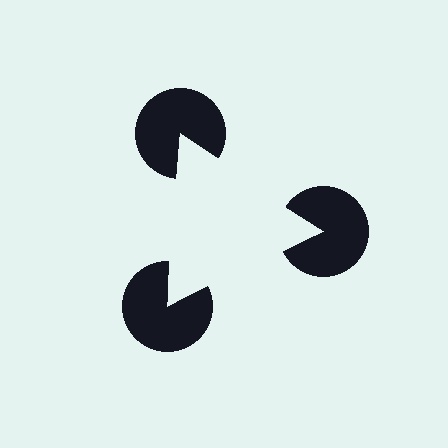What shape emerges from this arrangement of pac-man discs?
An illusory triangle — its edges are inferred from the aligned wedge cuts in the pac-man discs, not physically drawn.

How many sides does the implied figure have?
3 sides.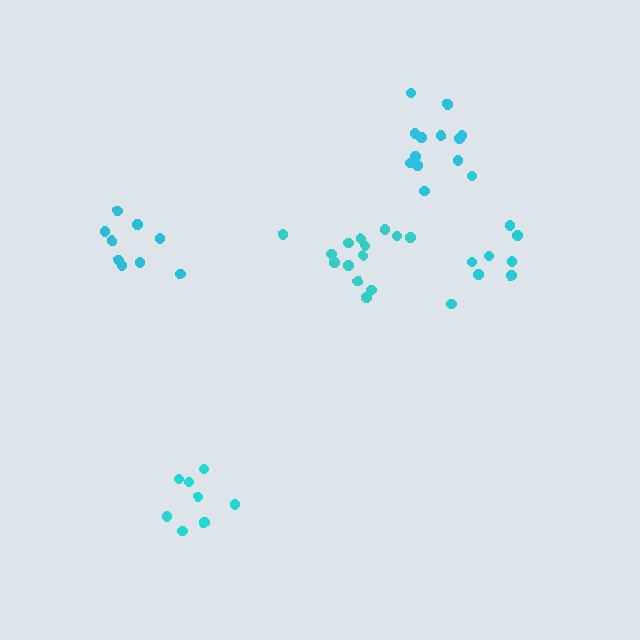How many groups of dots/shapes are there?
There are 5 groups.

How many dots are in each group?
Group 1: 8 dots, Group 2: 12 dots, Group 3: 9 dots, Group 4: 9 dots, Group 5: 14 dots (52 total).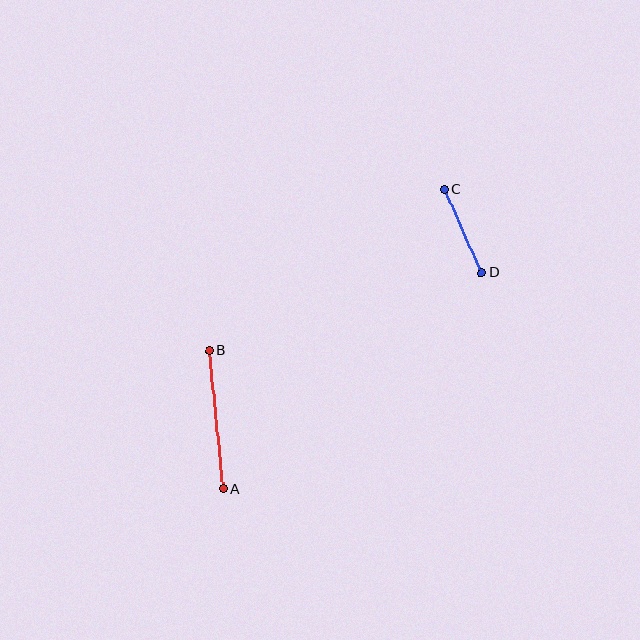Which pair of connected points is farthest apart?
Points A and B are farthest apart.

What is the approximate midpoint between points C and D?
The midpoint is at approximately (463, 231) pixels.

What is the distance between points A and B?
The distance is approximately 139 pixels.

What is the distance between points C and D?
The distance is approximately 91 pixels.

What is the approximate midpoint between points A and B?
The midpoint is at approximately (216, 420) pixels.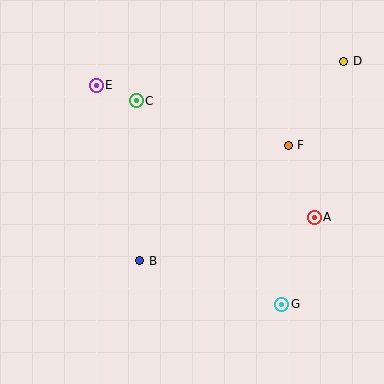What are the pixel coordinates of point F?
Point F is at (288, 145).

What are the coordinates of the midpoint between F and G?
The midpoint between F and G is at (285, 225).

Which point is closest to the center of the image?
Point B at (140, 261) is closest to the center.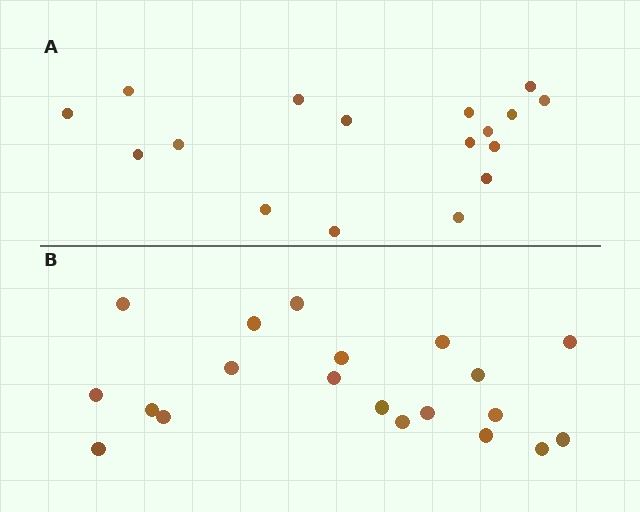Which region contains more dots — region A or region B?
Region B (the bottom region) has more dots.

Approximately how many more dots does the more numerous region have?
Region B has just a few more — roughly 2 or 3 more dots than region A.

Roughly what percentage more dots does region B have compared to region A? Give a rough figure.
About 20% more.